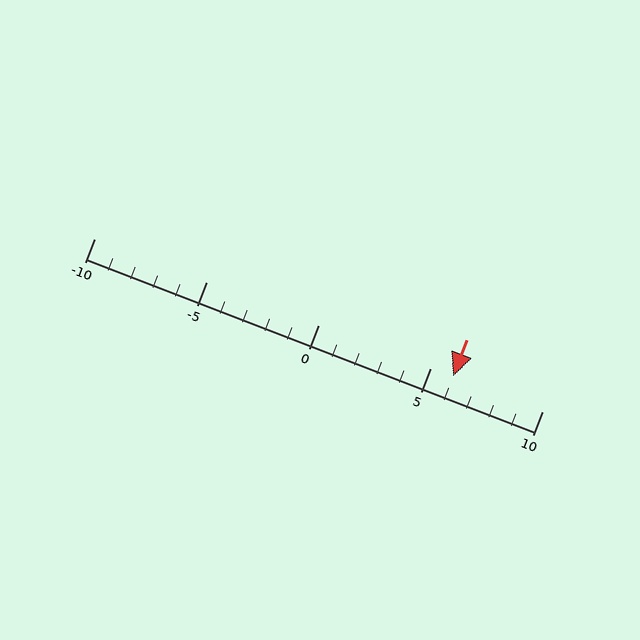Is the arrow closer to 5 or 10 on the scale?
The arrow is closer to 5.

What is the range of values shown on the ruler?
The ruler shows values from -10 to 10.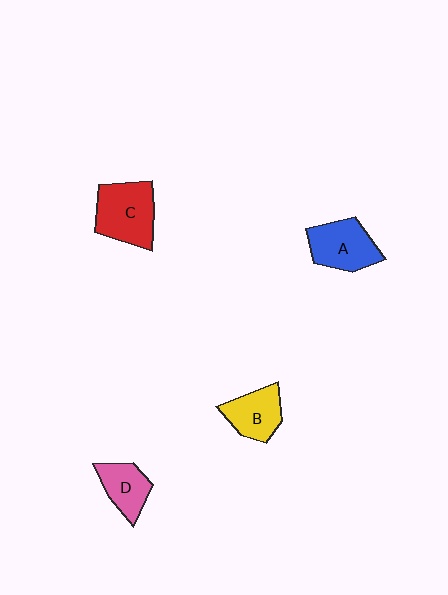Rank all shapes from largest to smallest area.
From largest to smallest: C (red), A (blue), B (yellow), D (pink).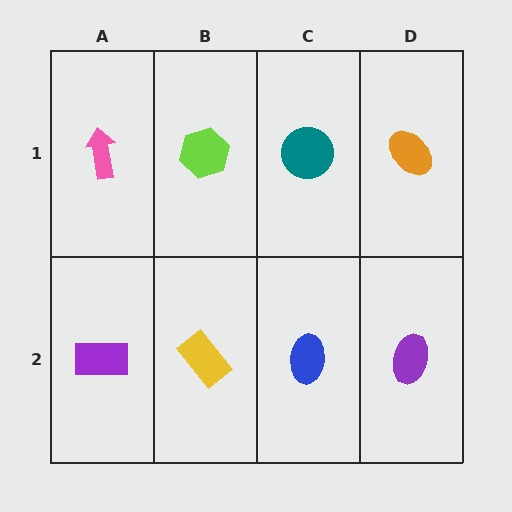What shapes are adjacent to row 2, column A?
A pink arrow (row 1, column A), a yellow rectangle (row 2, column B).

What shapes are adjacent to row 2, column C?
A teal circle (row 1, column C), a yellow rectangle (row 2, column B), a purple ellipse (row 2, column D).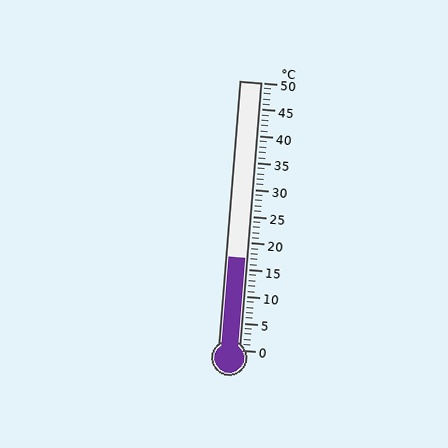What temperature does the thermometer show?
The thermometer shows approximately 17°C.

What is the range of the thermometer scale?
The thermometer scale ranges from 0°C to 50°C.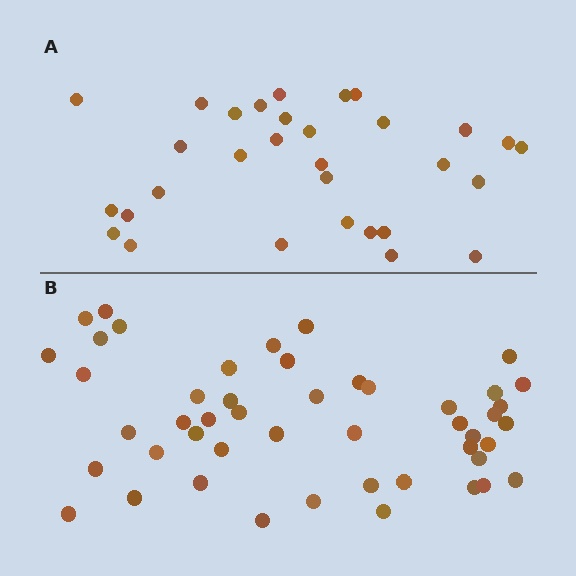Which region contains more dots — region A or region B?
Region B (the bottom region) has more dots.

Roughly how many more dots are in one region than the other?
Region B has approximately 15 more dots than region A.